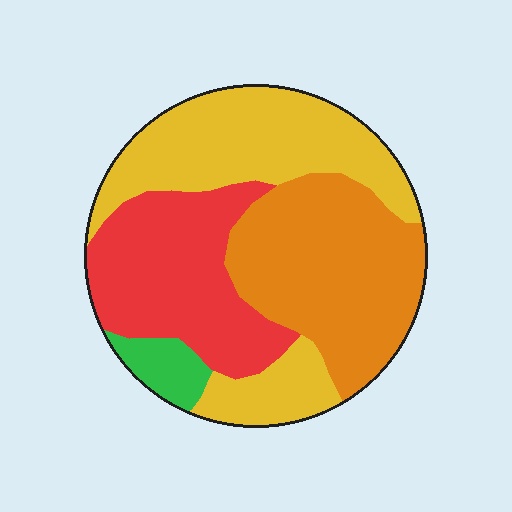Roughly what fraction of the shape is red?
Red takes up about one quarter (1/4) of the shape.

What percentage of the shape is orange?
Orange covers 32% of the shape.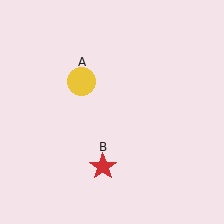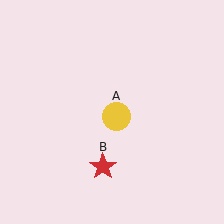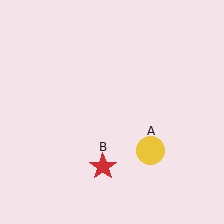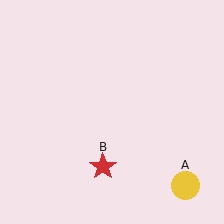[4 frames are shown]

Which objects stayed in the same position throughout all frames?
Red star (object B) remained stationary.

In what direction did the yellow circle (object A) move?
The yellow circle (object A) moved down and to the right.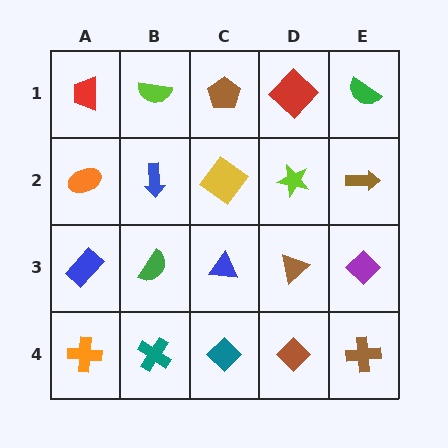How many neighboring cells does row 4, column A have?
2.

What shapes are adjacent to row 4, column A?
A blue rectangle (row 3, column A), a teal cross (row 4, column B).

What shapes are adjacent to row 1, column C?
A yellow diamond (row 2, column C), a lime semicircle (row 1, column B), a red diamond (row 1, column D).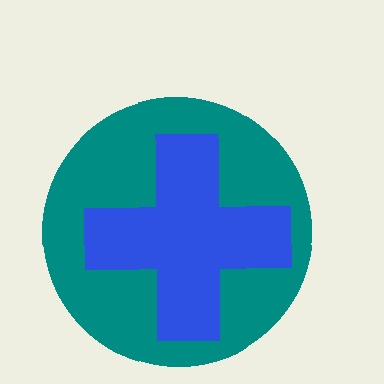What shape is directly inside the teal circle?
The blue cross.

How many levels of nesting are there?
2.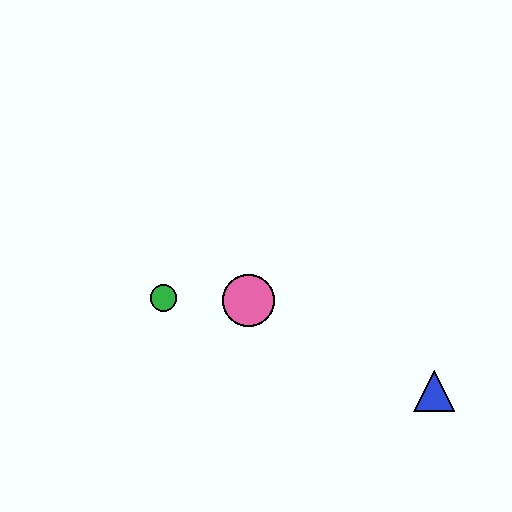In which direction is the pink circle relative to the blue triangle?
The pink circle is to the left of the blue triangle.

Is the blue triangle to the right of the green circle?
Yes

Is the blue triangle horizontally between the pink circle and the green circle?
No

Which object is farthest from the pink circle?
The blue triangle is farthest from the pink circle.